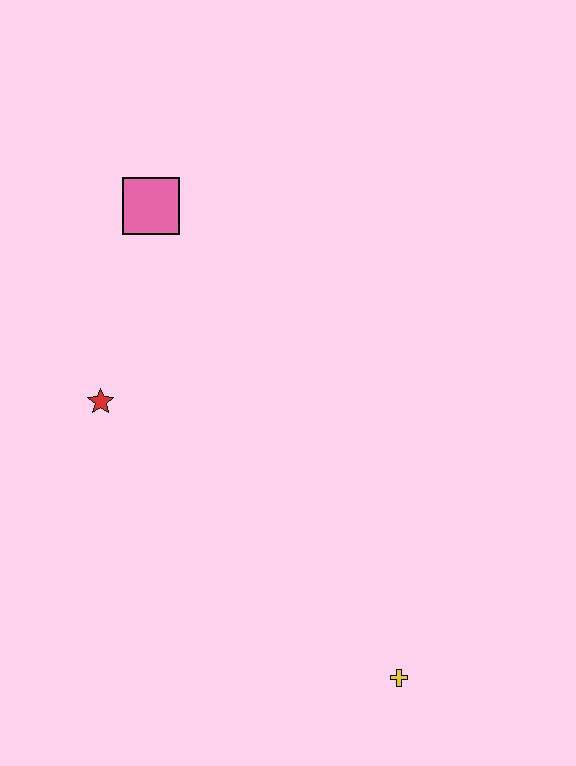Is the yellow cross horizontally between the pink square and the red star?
No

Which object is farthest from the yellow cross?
The pink square is farthest from the yellow cross.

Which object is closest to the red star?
The pink square is closest to the red star.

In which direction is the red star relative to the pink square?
The red star is below the pink square.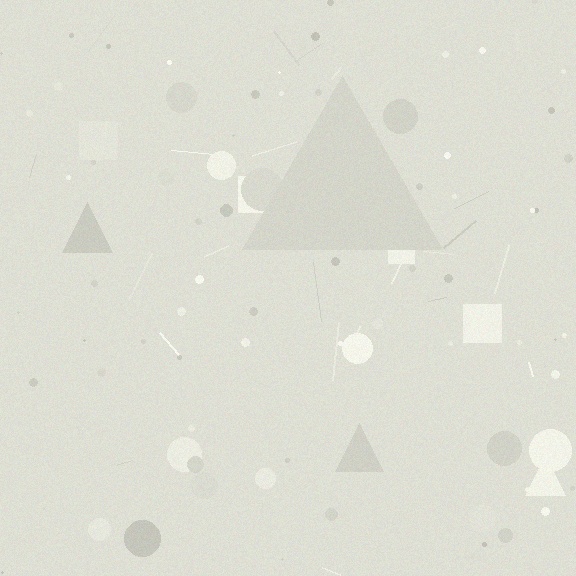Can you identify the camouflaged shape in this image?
The camouflaged shape is a triangle.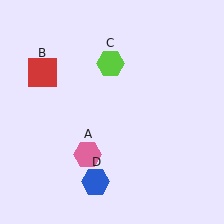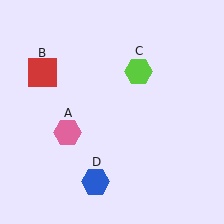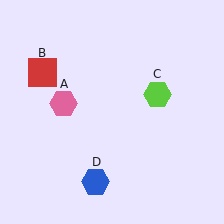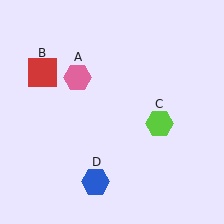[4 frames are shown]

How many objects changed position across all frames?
2 objects changed position: pink hexagon (object A), lime hexagon (object C).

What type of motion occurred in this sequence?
The pink hexagon (object A), lime hexagon (object C) rotated clockwise around the center of the scene.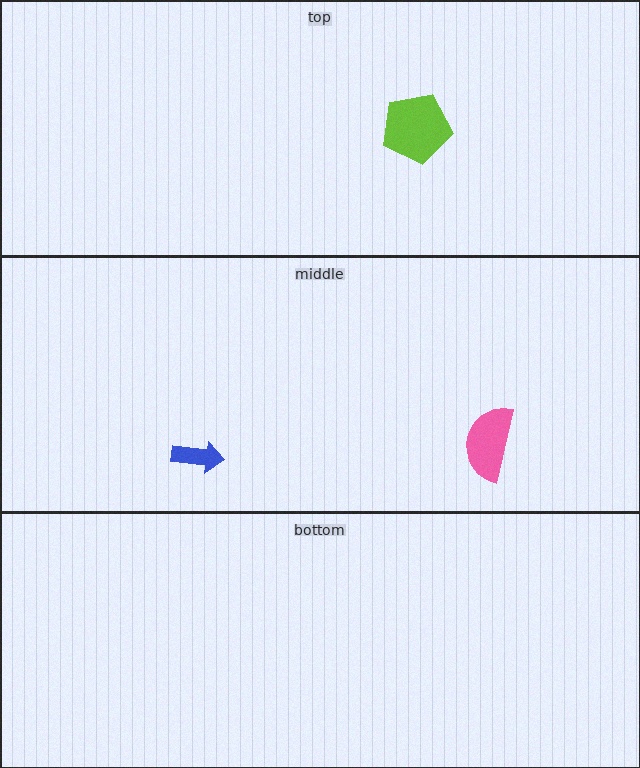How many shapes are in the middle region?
2.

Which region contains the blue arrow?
The middle region.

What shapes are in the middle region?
The pink semicircle, the blue arrow.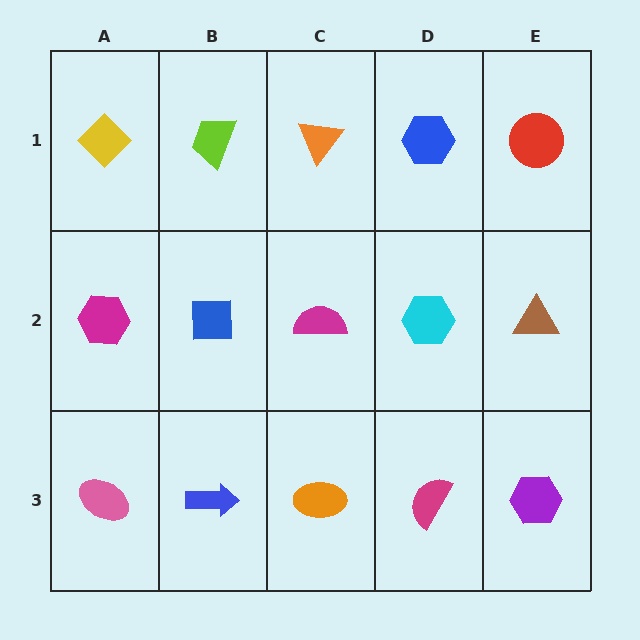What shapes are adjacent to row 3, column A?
A magenta hexagon (row 2, column A), a blue arrow (row 3, column B).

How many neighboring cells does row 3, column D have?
3.